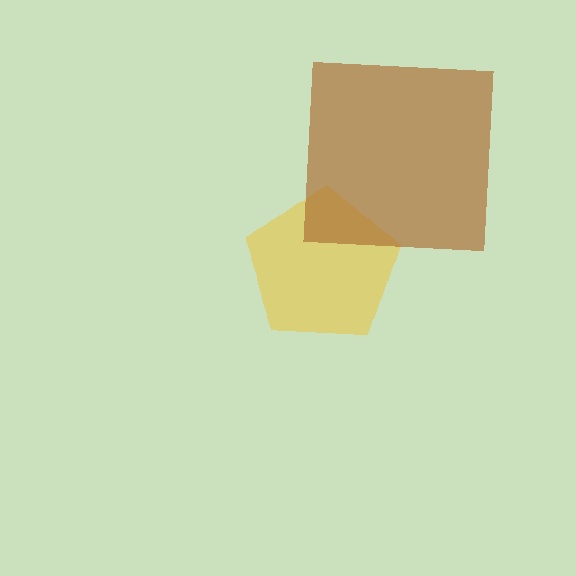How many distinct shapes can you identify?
There are 2 distinct shapes: a yellow pentagon, a brown square.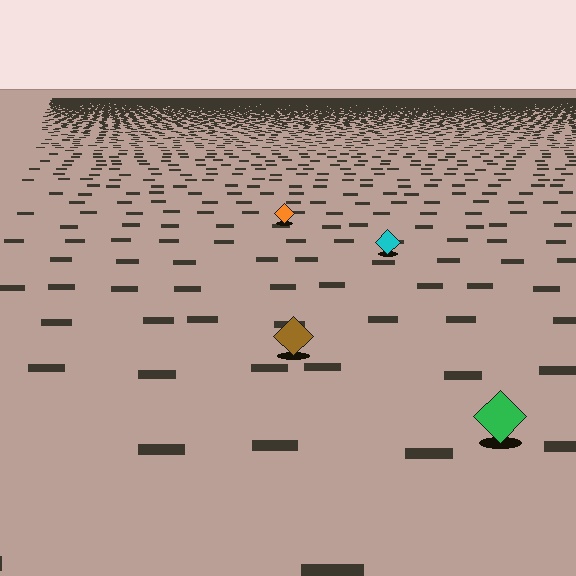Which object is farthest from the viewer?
The orange diamond is farthest from the viewer. It appears smaller and the ground texture around it is denser.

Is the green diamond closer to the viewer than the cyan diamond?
Yes. The green diamond is closer — you can tell from the texture gradient: the ground texture is coarser near it.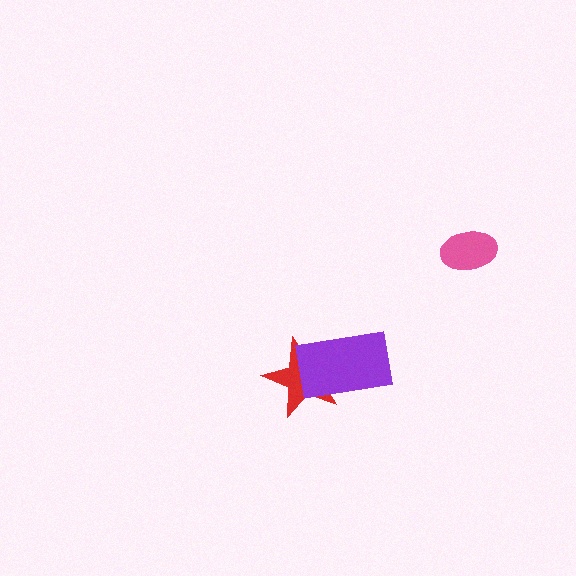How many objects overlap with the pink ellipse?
0 objects overlap with the pink ellipse.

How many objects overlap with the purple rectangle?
1 object overlaps with the purple rectangle.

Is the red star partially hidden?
Yes, it is partially covered by another shape.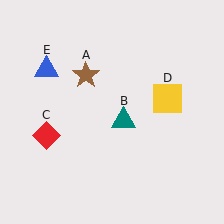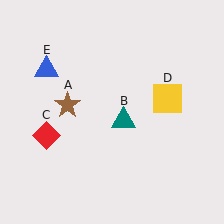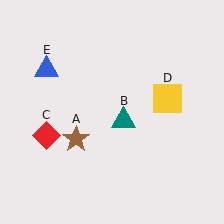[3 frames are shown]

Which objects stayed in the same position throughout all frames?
Teal triangle (object B) and red diamond (object C) and yellow square (object D) and blue triangle (object E) remained stationary.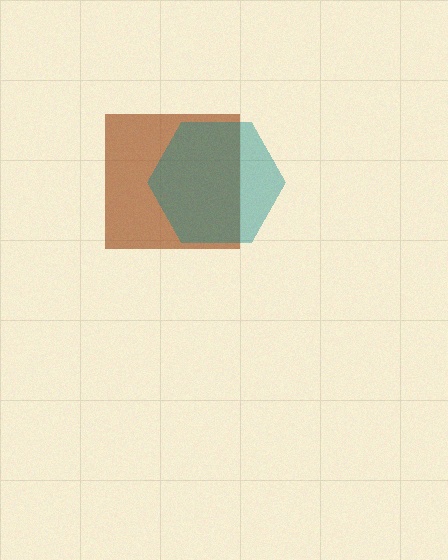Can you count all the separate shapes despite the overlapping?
Yes, there are 2 separate shapes.